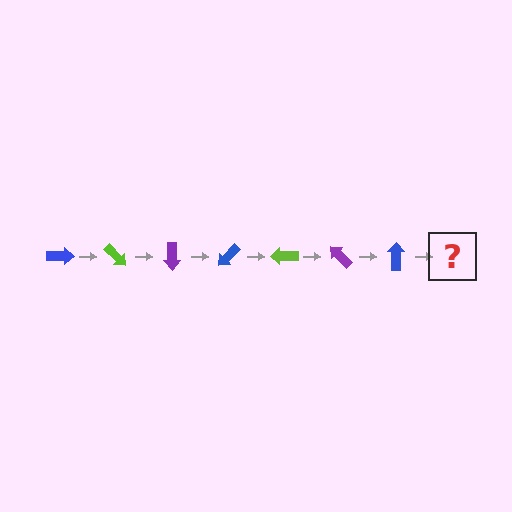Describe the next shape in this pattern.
It should be a lime arrow, rotated 315 degrees from the start.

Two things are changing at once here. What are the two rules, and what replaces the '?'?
The two rules are that it rotates 45 degrees each step and the color cycles through blue, lime, and purple. The '?' should be a lime arrow, rotated 315 degrees from the start.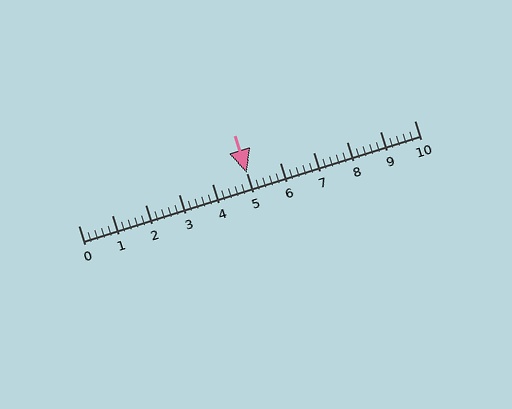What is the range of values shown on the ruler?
The ruler shows values from 0 to 10.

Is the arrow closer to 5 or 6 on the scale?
The arrow is closer to 5.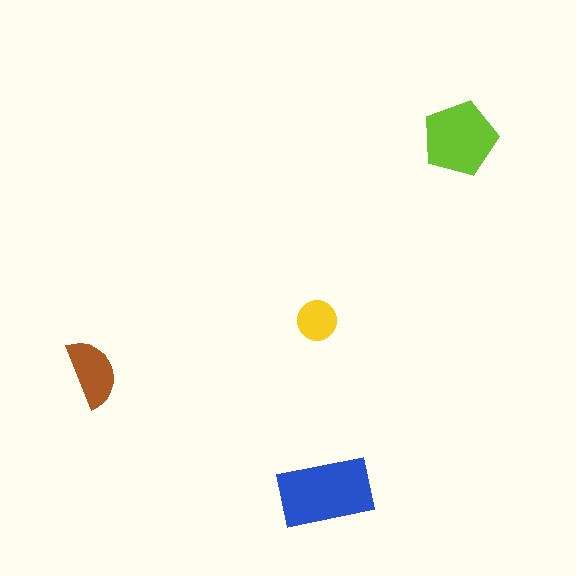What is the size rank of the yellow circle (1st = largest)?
4th.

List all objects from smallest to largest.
The yellow circle, the brown semicircle, the lime pentagon, the blue rectangle.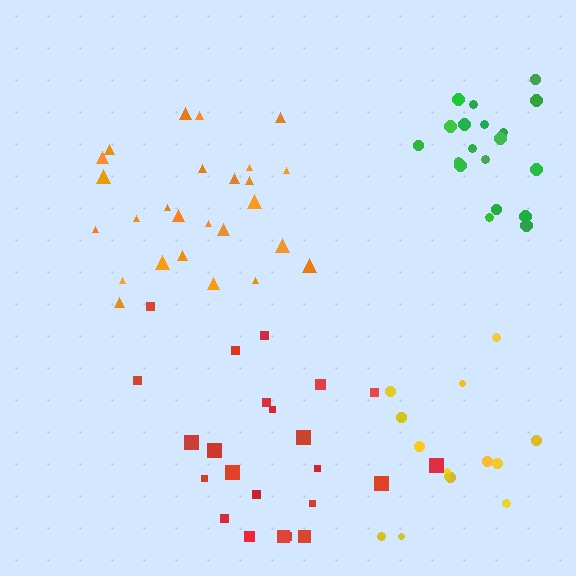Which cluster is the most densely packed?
Green.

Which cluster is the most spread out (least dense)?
Yellow.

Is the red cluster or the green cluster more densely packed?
Green.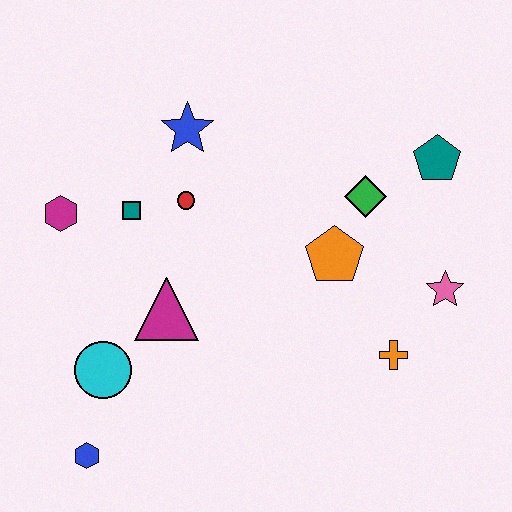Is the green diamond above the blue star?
No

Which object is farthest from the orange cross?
The magenta hexagon is farthest from the orange cross.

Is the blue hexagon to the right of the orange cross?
No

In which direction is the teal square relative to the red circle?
The teal square is to the left of the red circle.